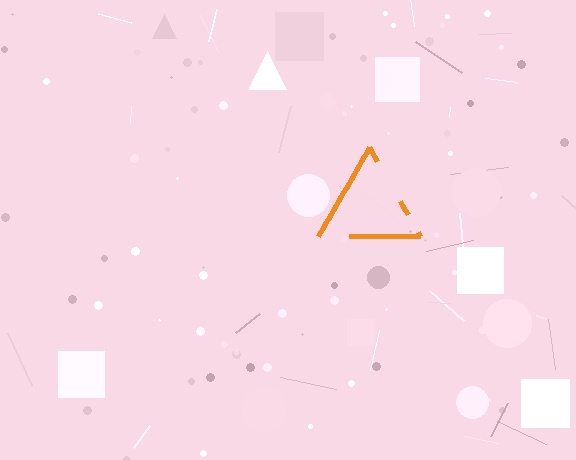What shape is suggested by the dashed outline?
The dashed outline suggests a triangle.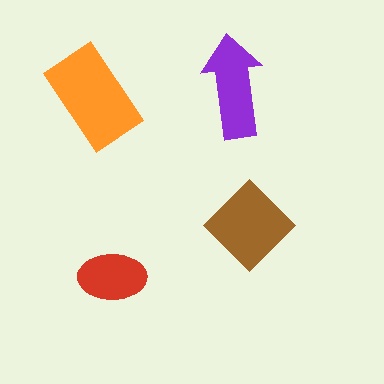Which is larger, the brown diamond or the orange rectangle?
The orange rectangle.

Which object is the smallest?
The red ellipse.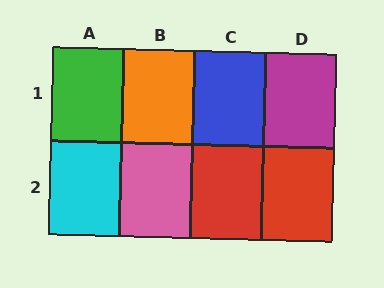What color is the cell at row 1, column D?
Magenta.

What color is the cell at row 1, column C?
Blue.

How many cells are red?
2 cells are red.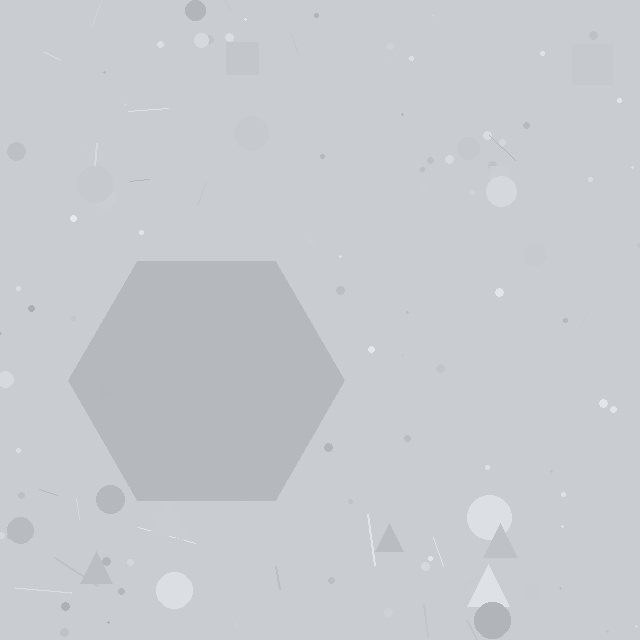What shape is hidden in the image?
A hexagon is hidden in the image.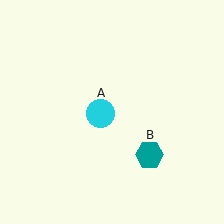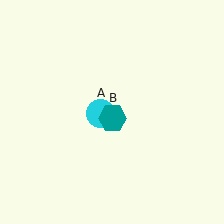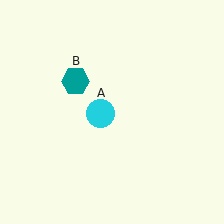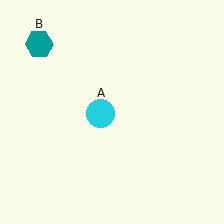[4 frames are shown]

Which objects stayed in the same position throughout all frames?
Cyan circle (object A) remained stationary.